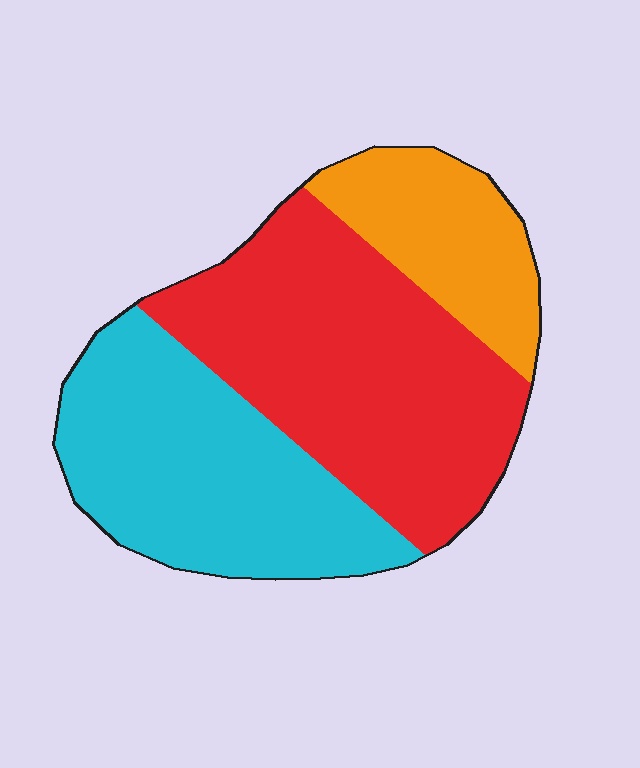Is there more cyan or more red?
Red.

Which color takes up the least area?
Orange, at roughly 20%.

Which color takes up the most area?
Red, at roughly 45%.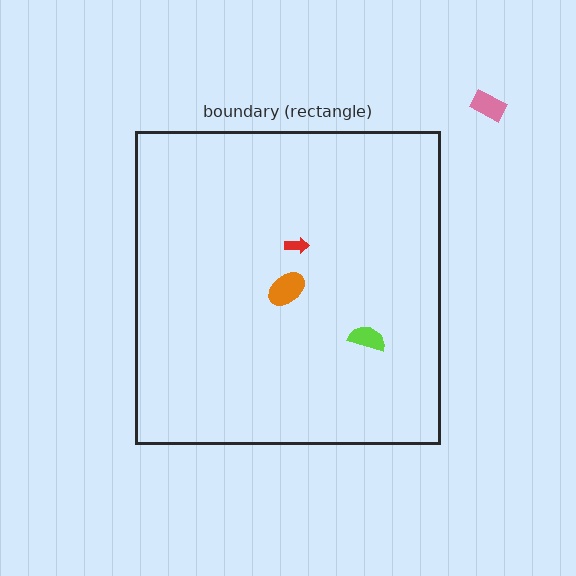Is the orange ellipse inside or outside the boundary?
Inside.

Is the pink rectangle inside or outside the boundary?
Outside.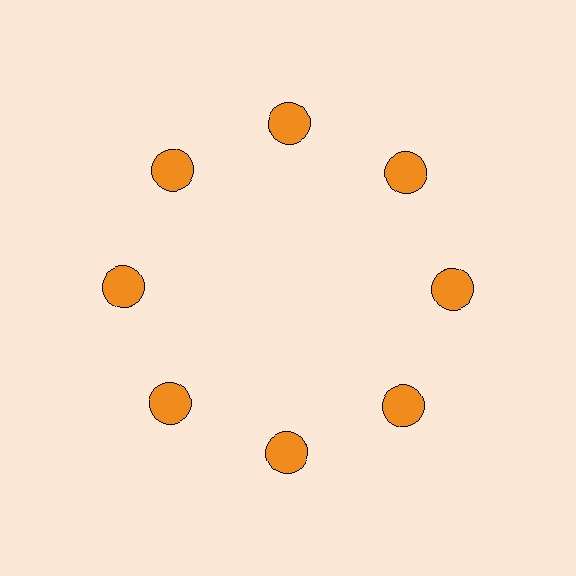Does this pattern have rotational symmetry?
Yes, this pattern has 8-fold rotational symmetry. It looks the same after rotating 45 degrees around the center.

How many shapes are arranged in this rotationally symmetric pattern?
There are 8 shapes, arranged in 8 groups of 1.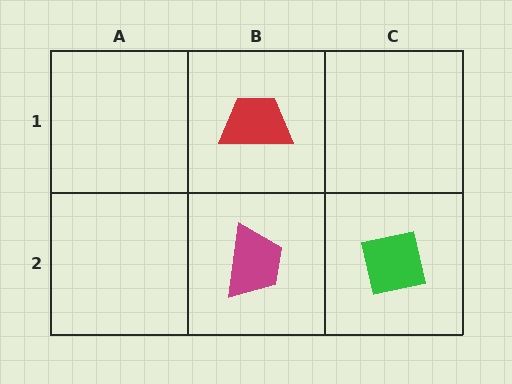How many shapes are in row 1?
1 shape.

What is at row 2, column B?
A magenta trapezoid.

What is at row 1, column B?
A red trapezoid.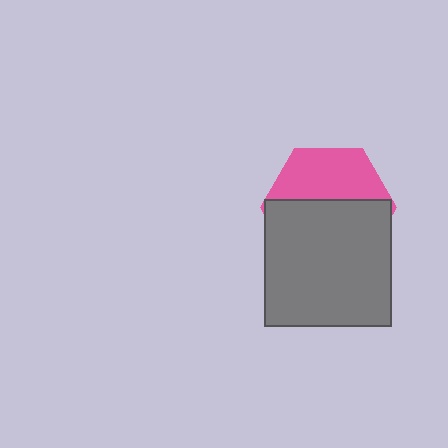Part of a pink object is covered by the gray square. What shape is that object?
It is a hexagon.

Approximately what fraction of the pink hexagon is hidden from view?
Roughly 58% of the pink hexagon is hidden behind the gray square.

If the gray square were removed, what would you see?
You would see the complete pink hexagon.